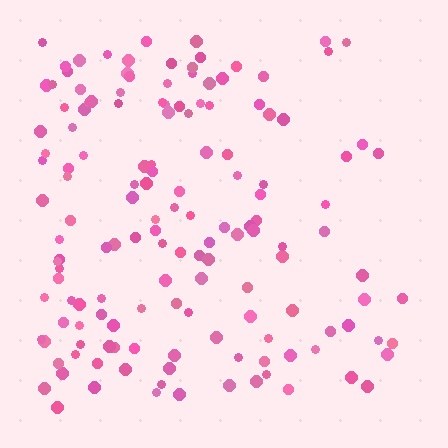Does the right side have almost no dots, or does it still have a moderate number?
Still a moderate number, just noticeably fewer than the left.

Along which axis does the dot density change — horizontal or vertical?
Horizontal.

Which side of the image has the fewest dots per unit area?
The right.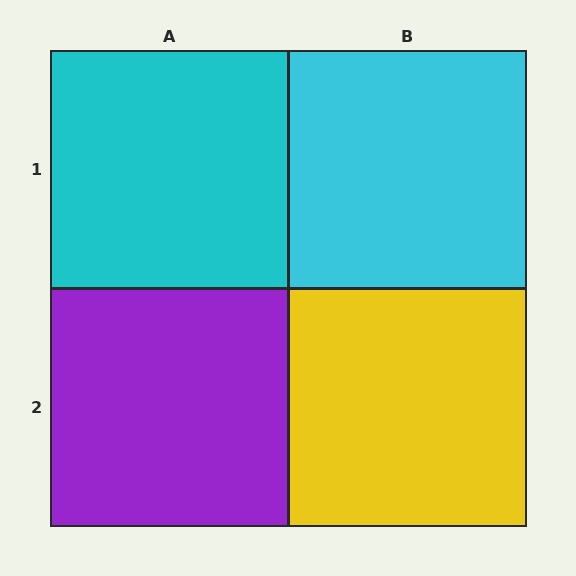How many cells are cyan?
2 cells are cyan.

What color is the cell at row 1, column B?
Cyan.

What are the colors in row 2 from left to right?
Purple, yellow.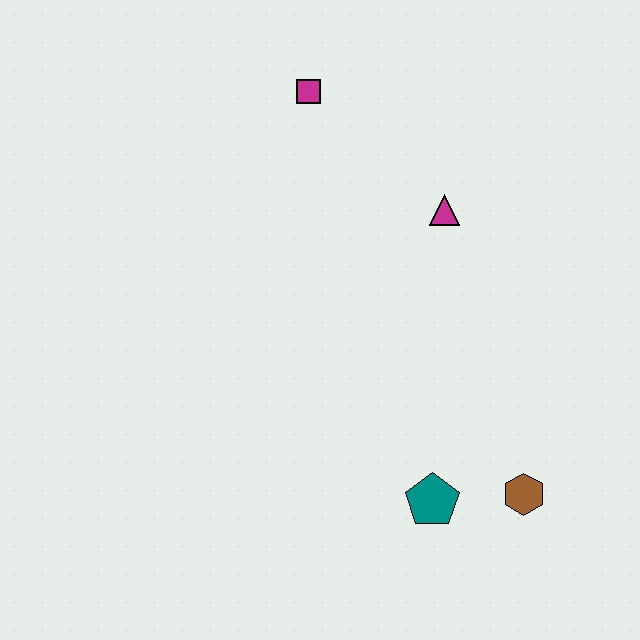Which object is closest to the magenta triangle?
The magenta square is closest to the magenta triangle.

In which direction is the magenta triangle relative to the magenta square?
The magenta triangle is to the right of the magenta square.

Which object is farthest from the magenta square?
The brown hexagon is farthest from the magenta square.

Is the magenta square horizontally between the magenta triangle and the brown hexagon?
No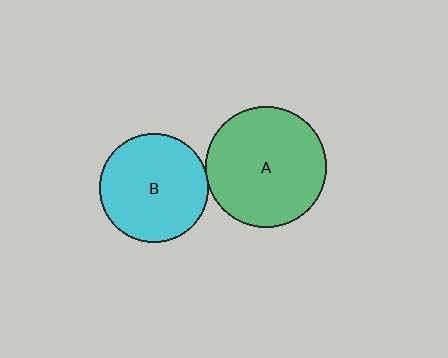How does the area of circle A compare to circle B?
Approximately 1.2 times.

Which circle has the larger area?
Circle A (green).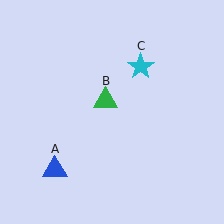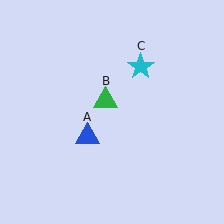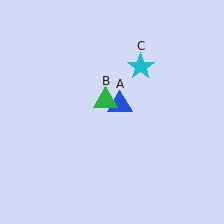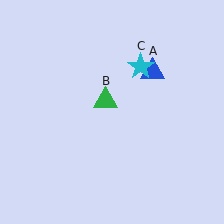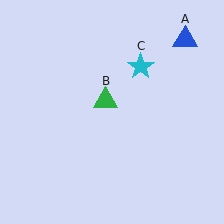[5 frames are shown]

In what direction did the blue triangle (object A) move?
The blue triangle (object A) moved up and to the right.